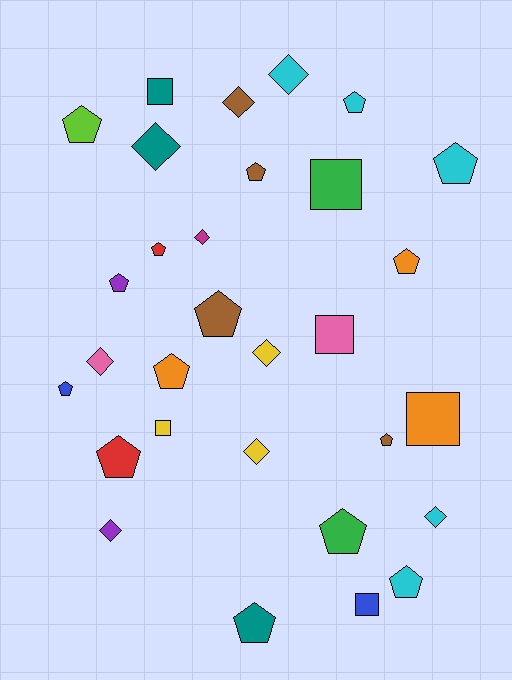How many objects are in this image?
There are 30 objects.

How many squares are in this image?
There are 6 squares.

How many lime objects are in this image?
There is 1 lime object.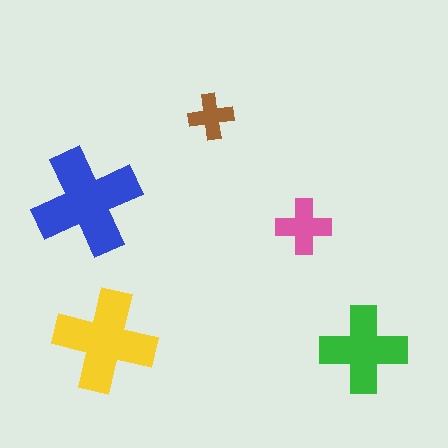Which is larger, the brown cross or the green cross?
The green one.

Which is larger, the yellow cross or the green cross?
The yellow one.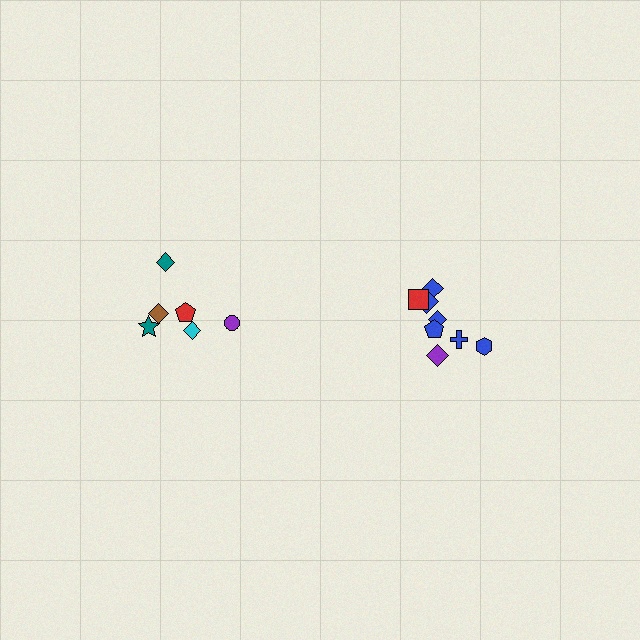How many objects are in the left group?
There are 6 objects.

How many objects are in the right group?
There are 8 objects.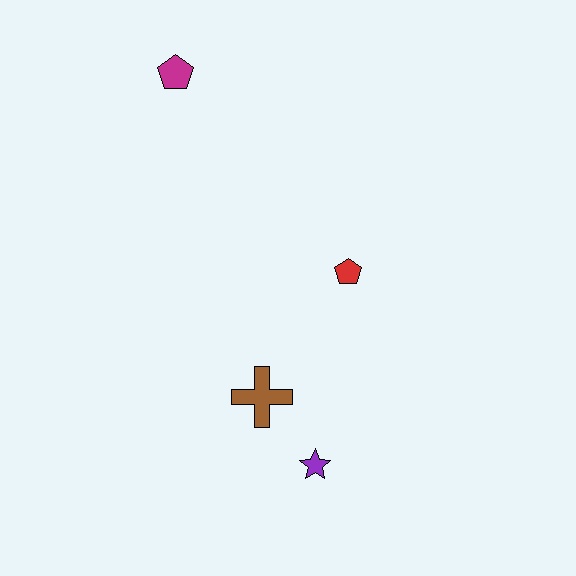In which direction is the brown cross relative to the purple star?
The brown cross is above the purple star.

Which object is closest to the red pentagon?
The brown cross is closest to the red pentagon.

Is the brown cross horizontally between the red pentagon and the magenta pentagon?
Yes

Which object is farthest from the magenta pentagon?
The purple star is farthest from the magenta pentagon.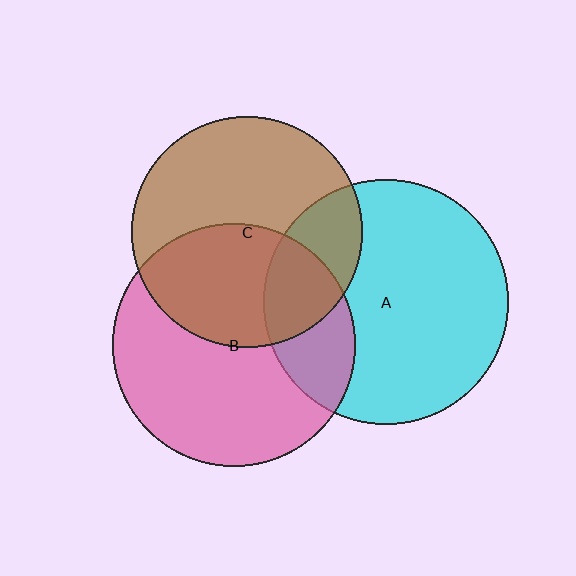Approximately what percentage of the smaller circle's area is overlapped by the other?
Approximately 25%.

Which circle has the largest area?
Circle A (cyan).